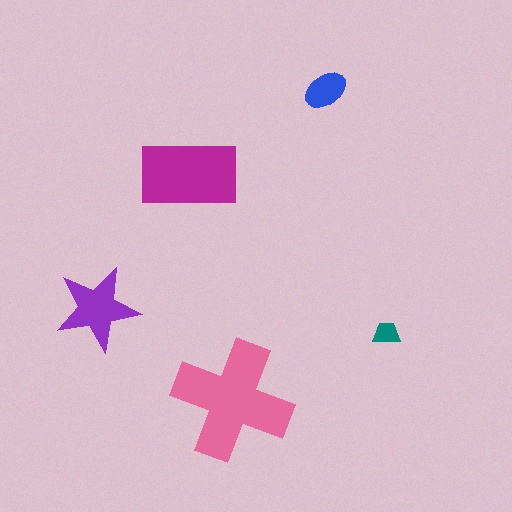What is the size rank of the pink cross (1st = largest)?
1st.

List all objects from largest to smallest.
The pink cross, the magenta rectangle, the purple star, the blue ellipse, the teal trapezoid.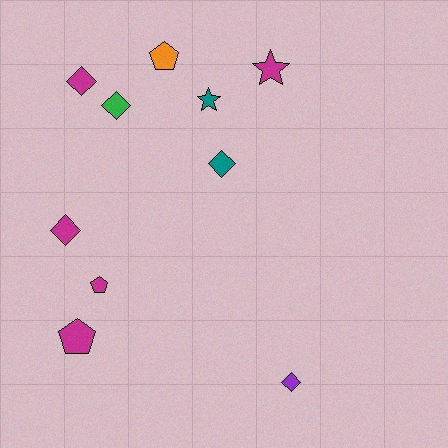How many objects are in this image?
There are 10 objects.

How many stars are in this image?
There are 2 stars.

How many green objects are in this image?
There is 1 green object.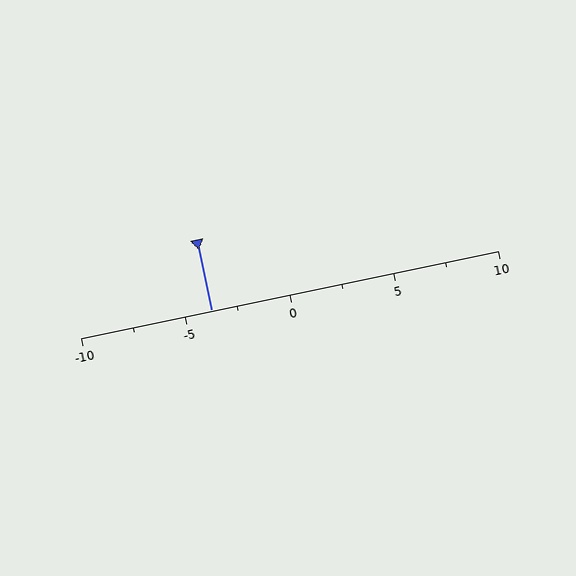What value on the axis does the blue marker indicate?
The marker indicates approximately -3.8.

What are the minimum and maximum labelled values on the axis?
The axis runs from -10 to 10.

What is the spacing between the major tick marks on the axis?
The major ticks are spaced 5 apart.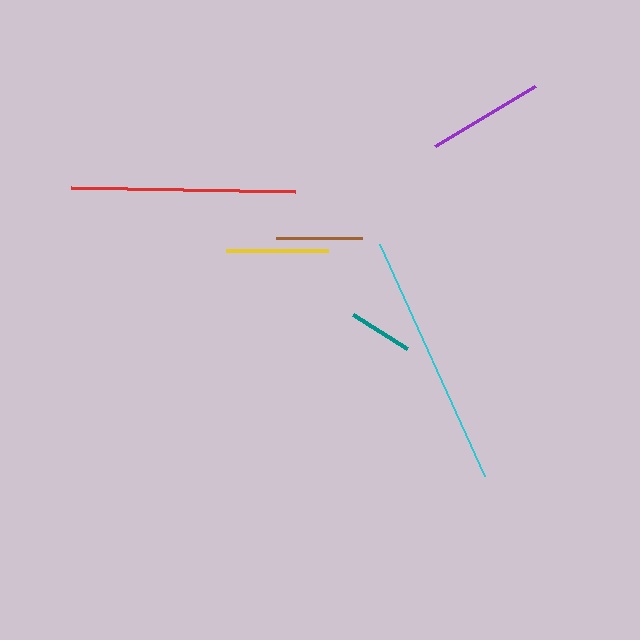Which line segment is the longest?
The cyan line is the longest at approximately 254 pixels.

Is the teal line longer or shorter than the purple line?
The purple line is longer than the teal line.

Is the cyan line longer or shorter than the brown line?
The cyan line is longer than the brown line.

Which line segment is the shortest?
The teal line is the shortest at approximately 64 pixels.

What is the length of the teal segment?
The teal segment is approximately 64 pixels long.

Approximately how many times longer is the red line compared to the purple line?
The red line is approximately 1.9 times the length of the purple line.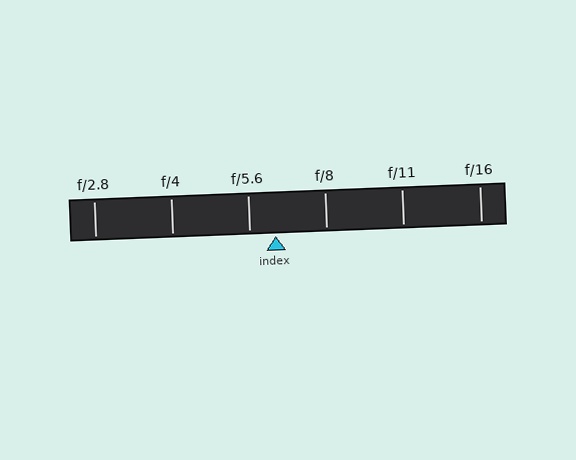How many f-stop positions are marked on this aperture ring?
There are 6 f-stop positions marked.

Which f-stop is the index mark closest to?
The index mark is closest to f/5.6.